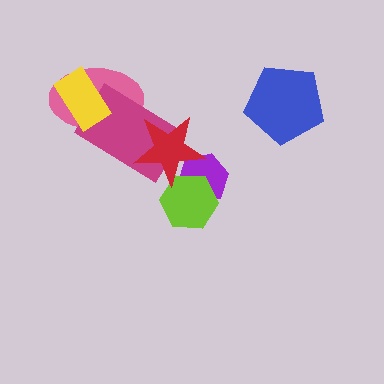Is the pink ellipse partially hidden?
Yes, it is partially covered by another shape.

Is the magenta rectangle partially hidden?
Yes, it is partially covered by another shape.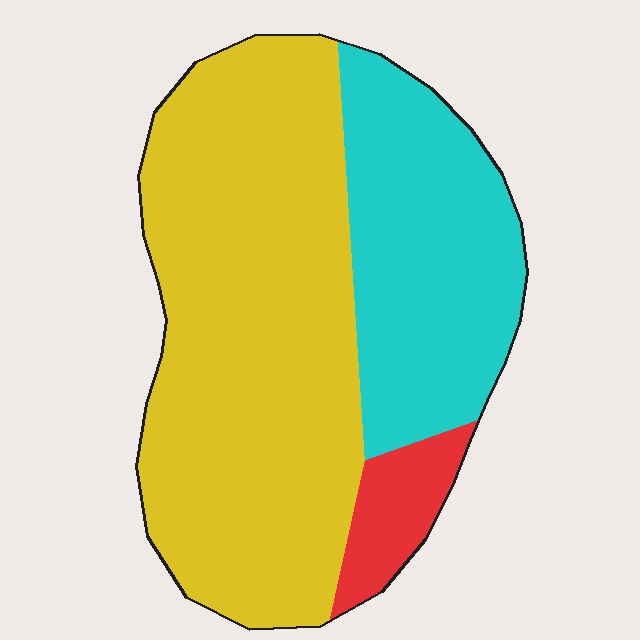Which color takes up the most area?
Yellow, at roughly 60%.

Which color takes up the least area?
Red, at roughly 5%.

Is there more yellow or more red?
Yellow.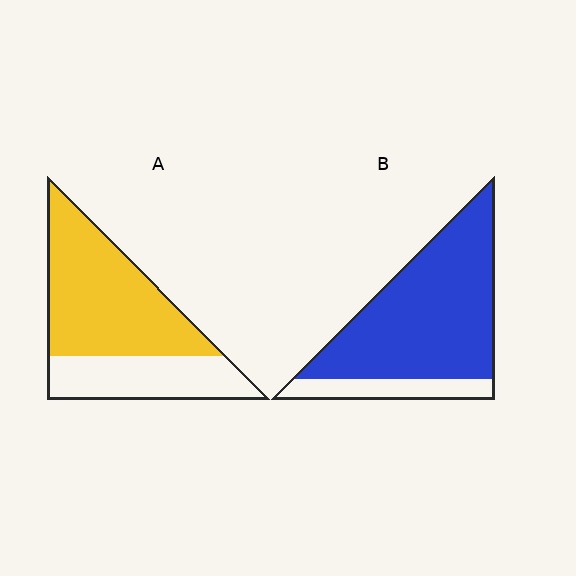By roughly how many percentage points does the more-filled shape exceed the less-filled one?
By roughly 20 percentage points (B over A).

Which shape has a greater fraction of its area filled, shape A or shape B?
Shape B.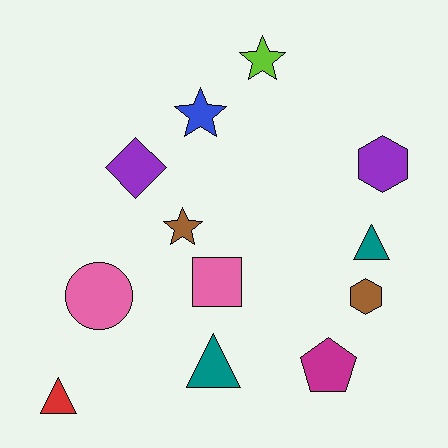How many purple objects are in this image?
There are 2 purple objects.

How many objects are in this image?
There are 12 objects.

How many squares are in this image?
There is 1 square.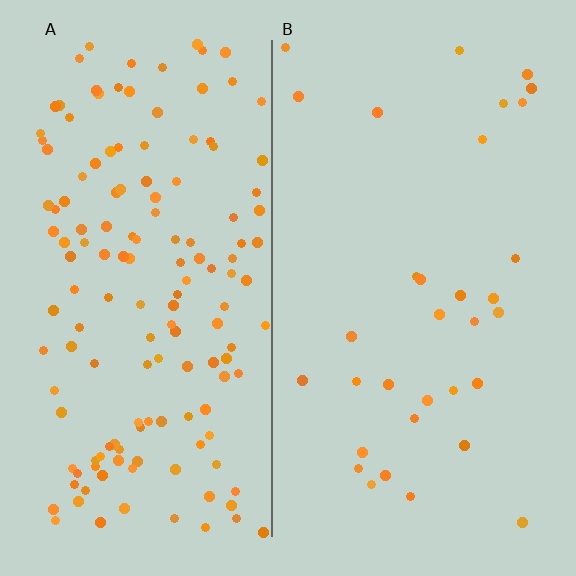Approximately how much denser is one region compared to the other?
Approximately 4.5× — region A over region B.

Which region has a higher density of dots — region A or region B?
A (the left).